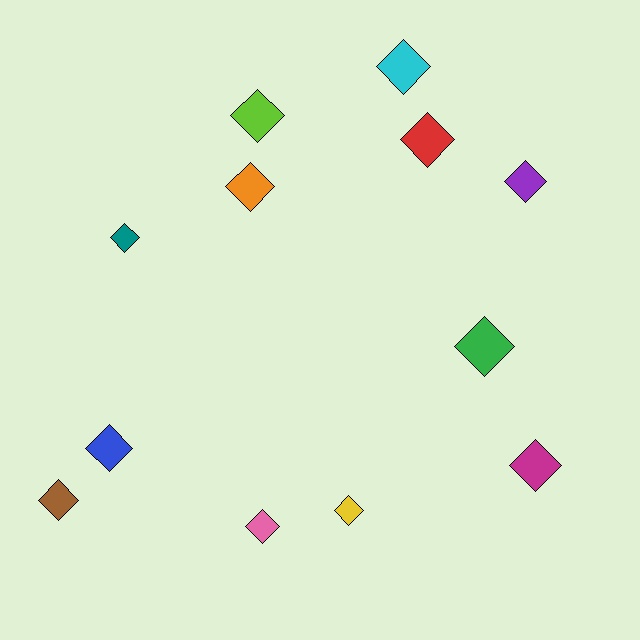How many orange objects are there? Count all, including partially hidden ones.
There is 1 orange object.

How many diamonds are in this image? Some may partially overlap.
There are 12 diamonds.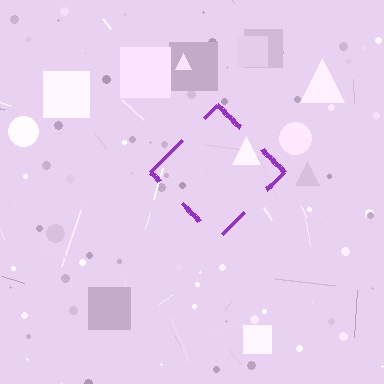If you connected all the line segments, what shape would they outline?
They would outline a diamond.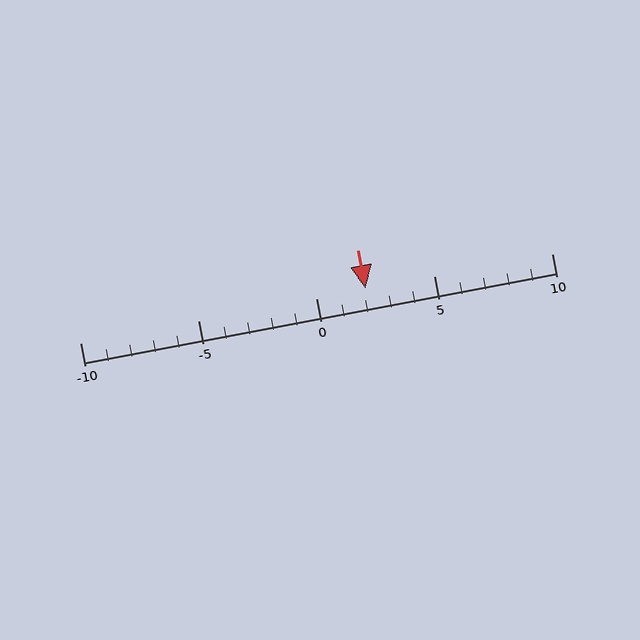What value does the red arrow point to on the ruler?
The red arrow points to approximately 2.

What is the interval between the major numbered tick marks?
The major tick marks are spaced 5 units apart.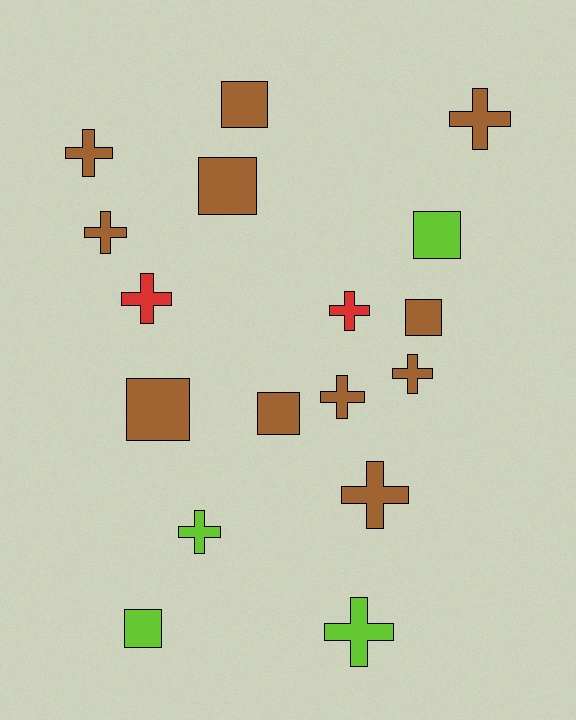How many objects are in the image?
There are 17 objects.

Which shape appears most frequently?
Cross, with 10 objects.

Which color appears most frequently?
Brown, with 11 objects.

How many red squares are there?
There are no red squares.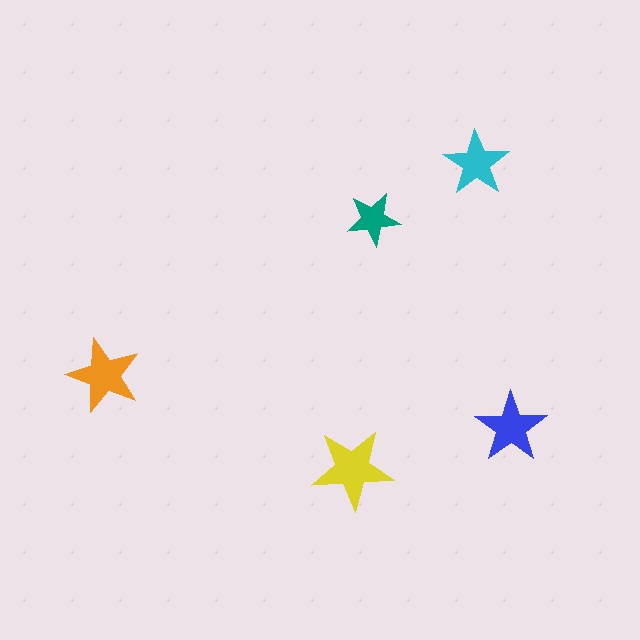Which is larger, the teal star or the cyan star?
The cyan one.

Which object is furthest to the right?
The blue star is rightmost.